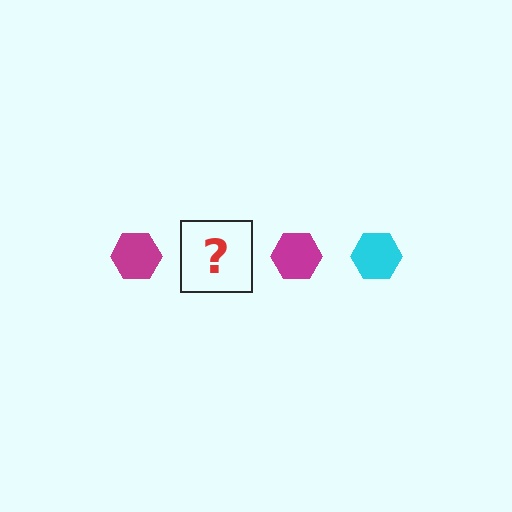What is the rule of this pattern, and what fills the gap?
The rule is that the pattern cycles through magenta, cyan hexagons. The gap should be filled with a cyan hexagon.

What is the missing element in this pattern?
The missing element is a cyan hexagon.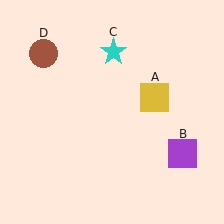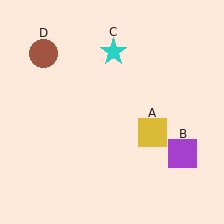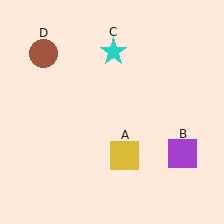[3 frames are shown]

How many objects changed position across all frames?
1 object changed position: yellow square (object A).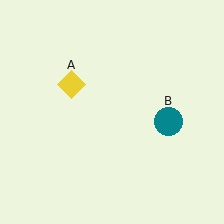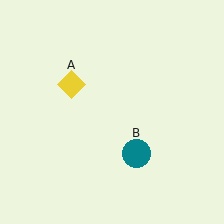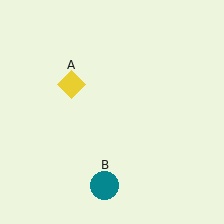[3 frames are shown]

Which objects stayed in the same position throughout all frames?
Yellow diamond (object A) remained stationary.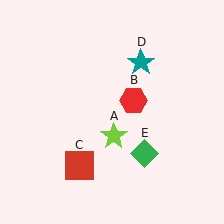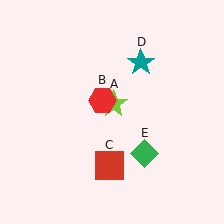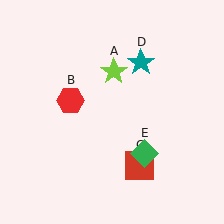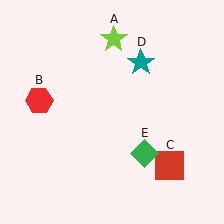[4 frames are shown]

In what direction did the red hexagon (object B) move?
The red hexagon (object B) moved left.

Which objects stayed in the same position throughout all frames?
Teal star (object D) and green diamond (object E) remained stationary.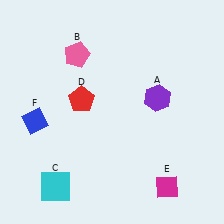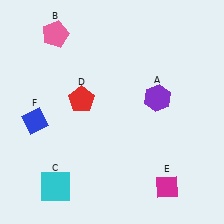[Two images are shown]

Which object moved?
The pink pentagon (B) moved left.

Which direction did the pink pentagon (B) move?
The pink pentagon (B) moved left.